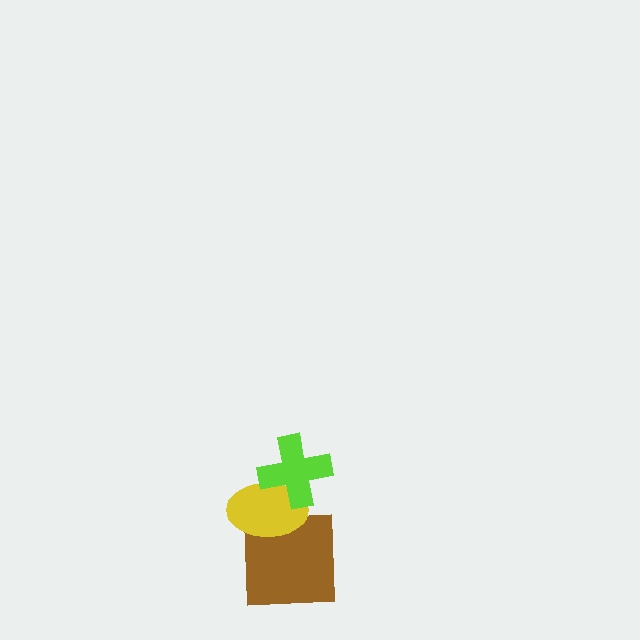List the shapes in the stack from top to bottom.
From top to bottom: the lime cross, the yellow ellipse, the brown square.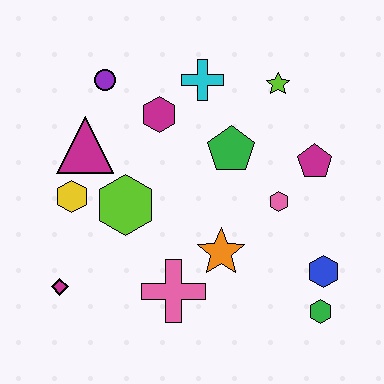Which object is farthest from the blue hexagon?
The purple circle is farthest from the blue hexagon.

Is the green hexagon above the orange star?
No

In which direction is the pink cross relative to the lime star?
The pink cross is below the lime star.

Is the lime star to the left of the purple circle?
No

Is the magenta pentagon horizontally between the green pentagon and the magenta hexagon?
No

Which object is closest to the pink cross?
The orange star is closest to the pink cross.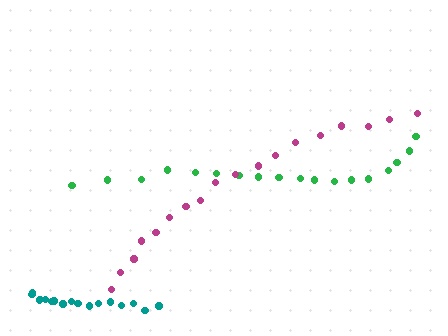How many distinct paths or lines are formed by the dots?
There are 3 distinct paths.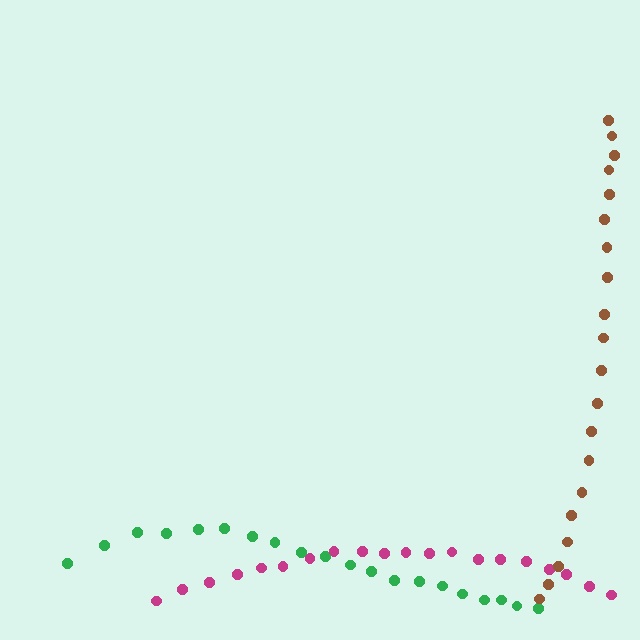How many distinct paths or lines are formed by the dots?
There are 3 distinct paths.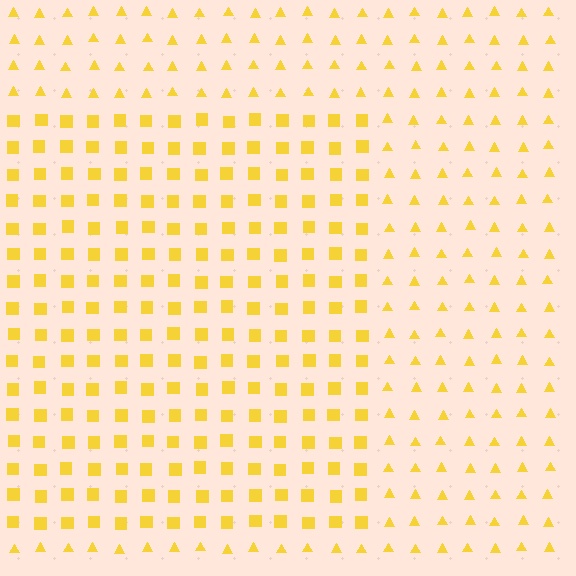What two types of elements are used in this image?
The image uses squares inside the rectangle region and triangles outside it.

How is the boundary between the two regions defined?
The boundary is defined by a change in element shape: squares inside vs. triangles outside. All elements share the same color and spacing.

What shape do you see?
I see a rectangle.